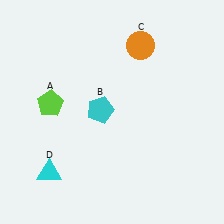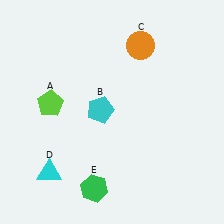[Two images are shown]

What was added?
A green hexagon (E) was added in Image 2.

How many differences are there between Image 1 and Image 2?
There is 1 difference between the two images.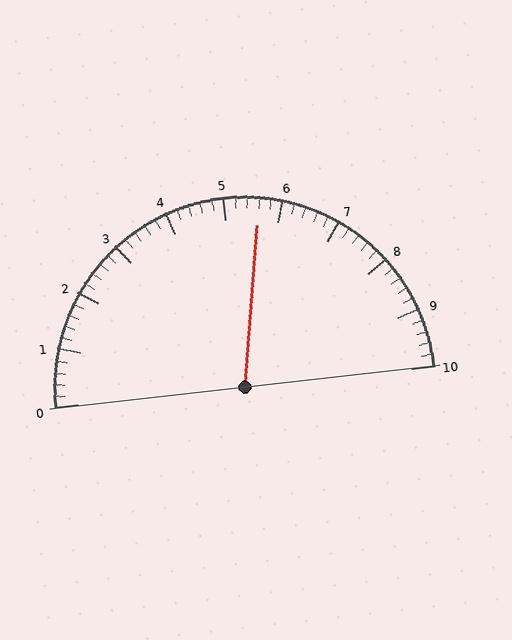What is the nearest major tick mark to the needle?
The nearest major tick mark is 6.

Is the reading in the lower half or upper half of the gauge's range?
The reading is in the upper half of the range (0 to 10).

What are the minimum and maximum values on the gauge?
The gauge ranges from 0 to 10.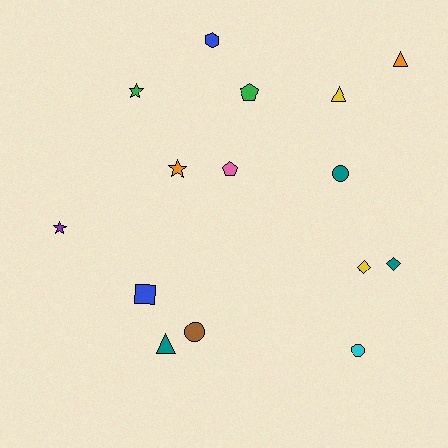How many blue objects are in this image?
There are 2 blue objects.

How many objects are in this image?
There are 15 objects.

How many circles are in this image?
There are 3 circles.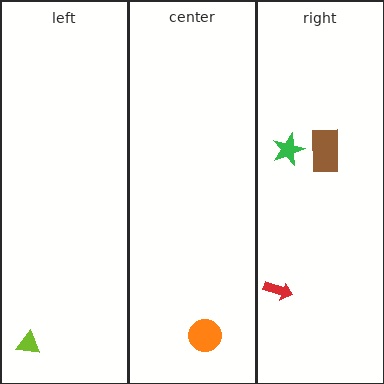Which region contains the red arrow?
The right region.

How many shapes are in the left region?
1.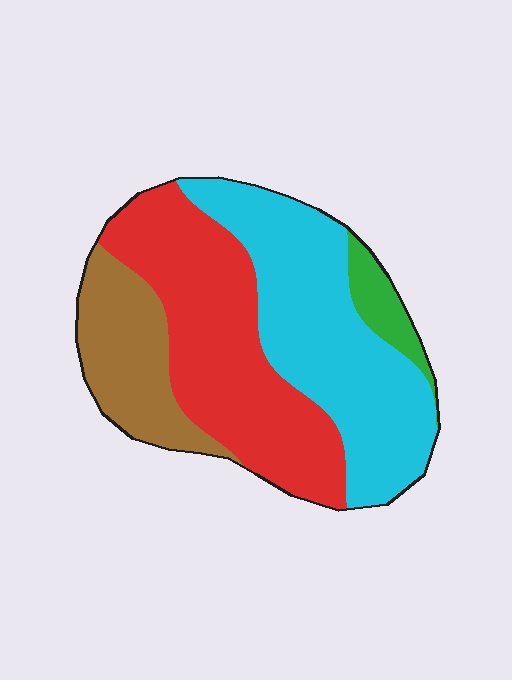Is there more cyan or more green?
Cyan.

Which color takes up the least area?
Green, at roughly 5%.